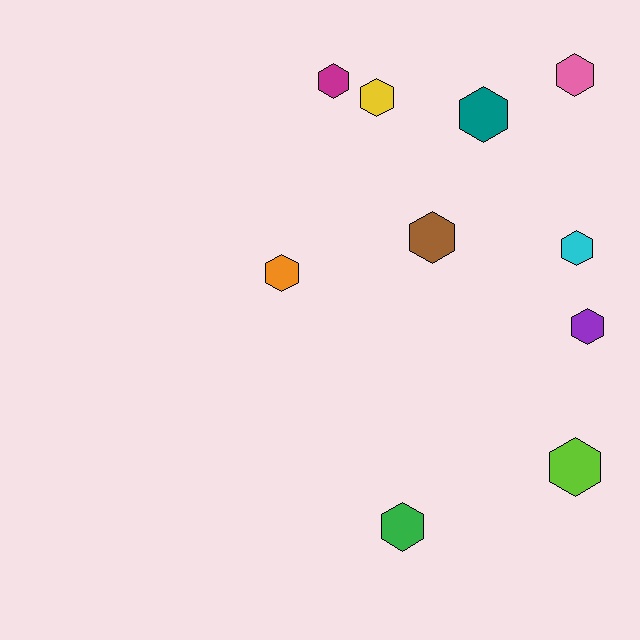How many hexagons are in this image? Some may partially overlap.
There are 10 hexagons.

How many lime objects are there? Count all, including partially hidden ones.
There is 1 lime object.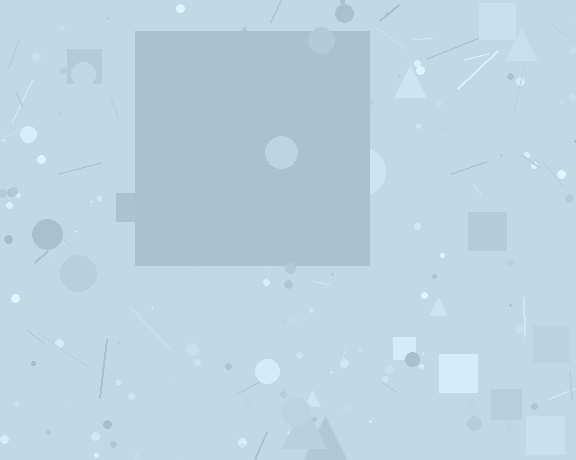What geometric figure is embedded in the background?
A square is embedded in the background.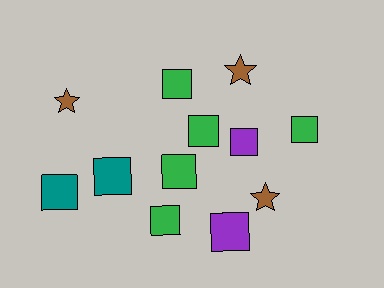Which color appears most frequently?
Green, with 5 objects.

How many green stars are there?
There are no green stars.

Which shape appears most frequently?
Square, with 9 objects.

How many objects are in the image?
There are 12 objects.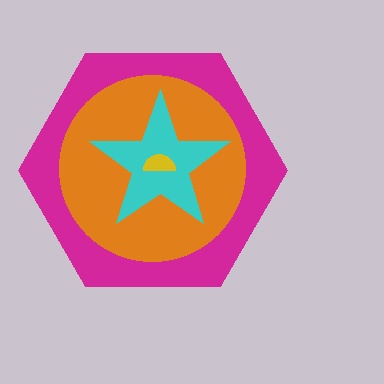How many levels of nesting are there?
4.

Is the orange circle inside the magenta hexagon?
Yes.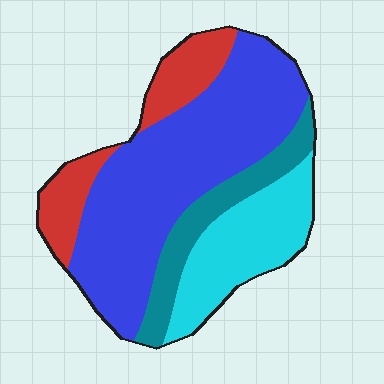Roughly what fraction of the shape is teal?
Teal covers about 15% of the shape.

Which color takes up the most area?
Blue, at roughly 50%.